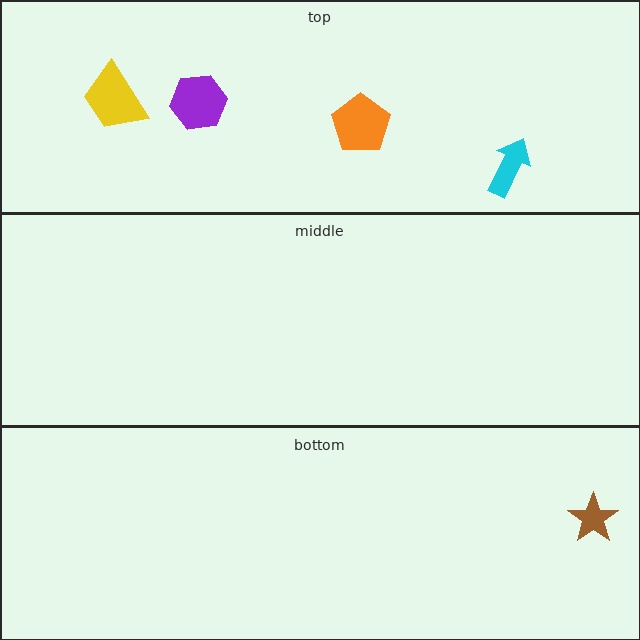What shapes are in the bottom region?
The brown star.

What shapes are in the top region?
The yellow trapezoid, the purple hexagon, the orange pentagon, the cyan arrow.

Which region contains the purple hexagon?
The top region.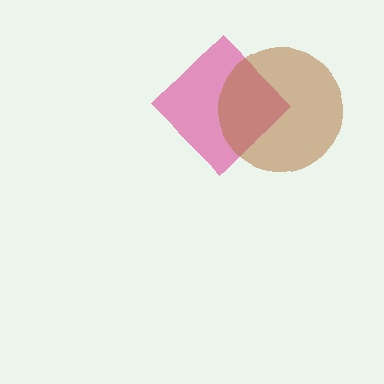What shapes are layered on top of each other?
The layered shapes are: a magenta diamond, a brown circle.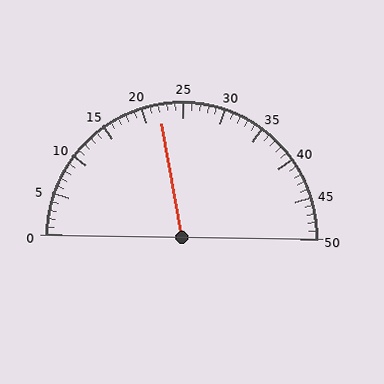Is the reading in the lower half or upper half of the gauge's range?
The reading is in the lower half of the range (0 to 50).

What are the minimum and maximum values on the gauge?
The gauge ranges from 0 to 50.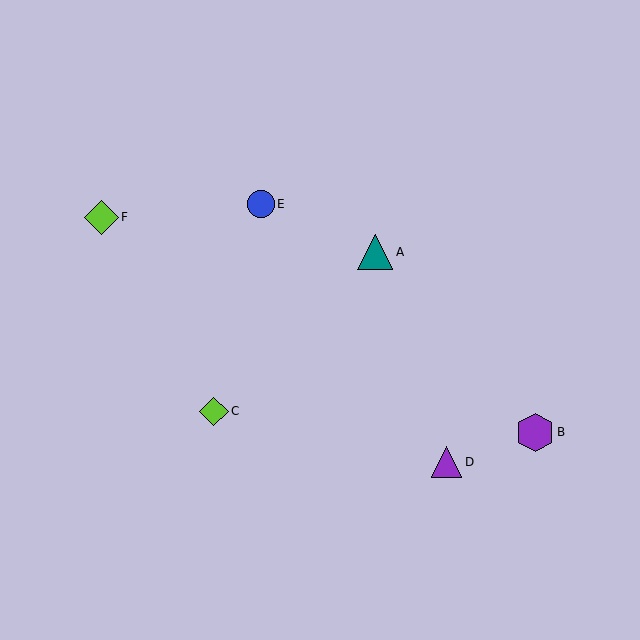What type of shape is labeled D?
Shape D is a purple triangle.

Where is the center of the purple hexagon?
The center of the purple hexagon is at (535, 432).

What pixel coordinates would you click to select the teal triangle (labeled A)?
Click at (375, 252) to select the teal triangle A.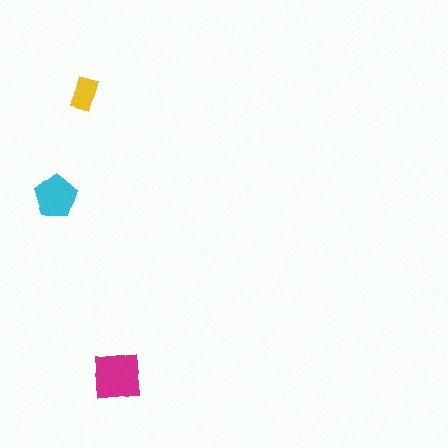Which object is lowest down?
The magenta square is bottommost.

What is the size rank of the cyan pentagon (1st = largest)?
2nd.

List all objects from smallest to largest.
The yellow rectangle, the cyan pentagon, the magenta square.